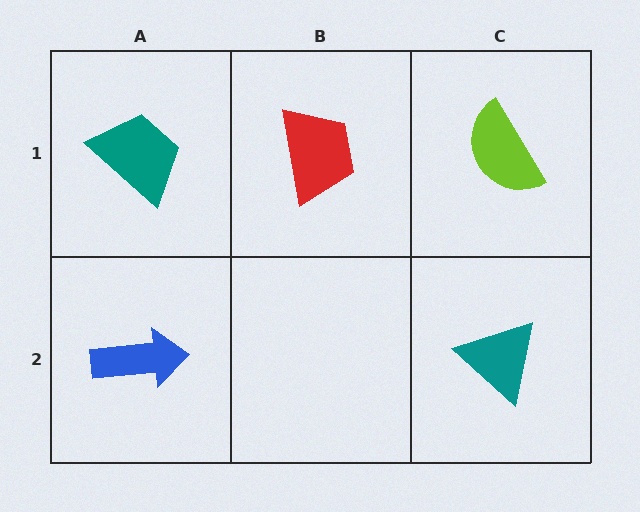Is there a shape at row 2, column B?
No, that cell is empty.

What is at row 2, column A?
A blue arrow.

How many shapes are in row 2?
2 shapes.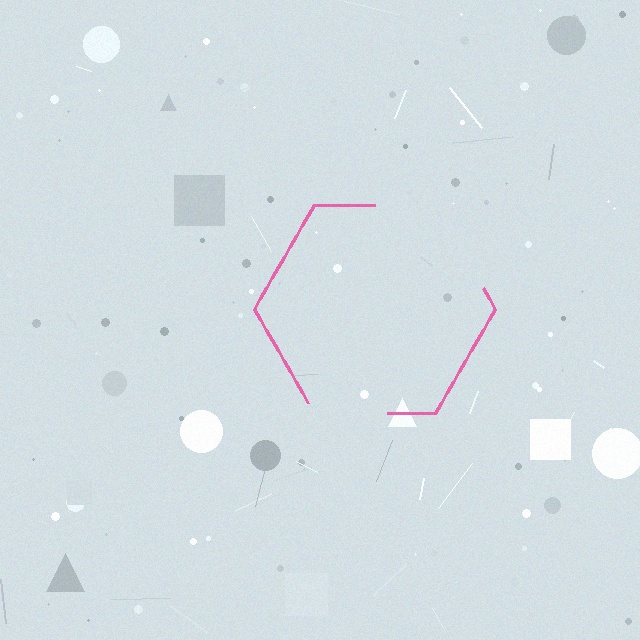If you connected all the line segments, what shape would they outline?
They would outline a hexagon.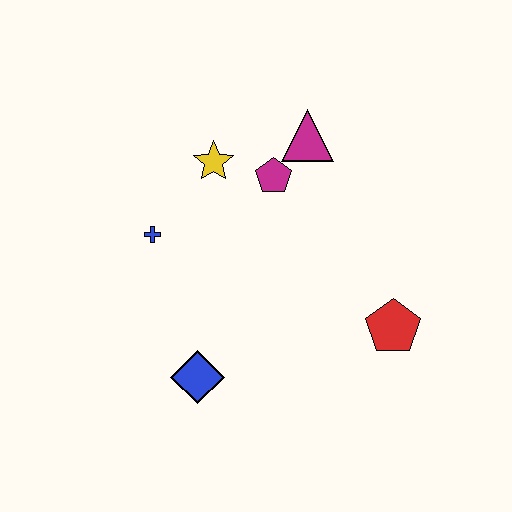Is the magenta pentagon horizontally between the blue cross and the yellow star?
No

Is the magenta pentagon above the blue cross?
Yes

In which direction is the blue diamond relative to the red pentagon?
The blue diamond is to the left of the red pentagon.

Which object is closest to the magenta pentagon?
The magenta triangle is closest to the magenta pentagon.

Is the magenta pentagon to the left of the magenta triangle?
Yes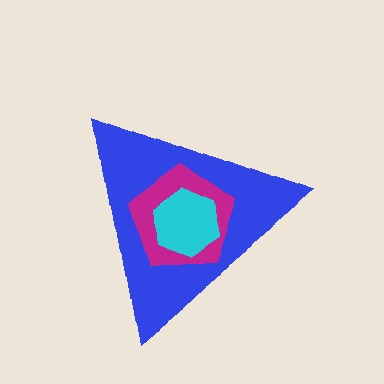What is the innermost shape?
The cyan hexagon.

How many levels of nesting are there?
3.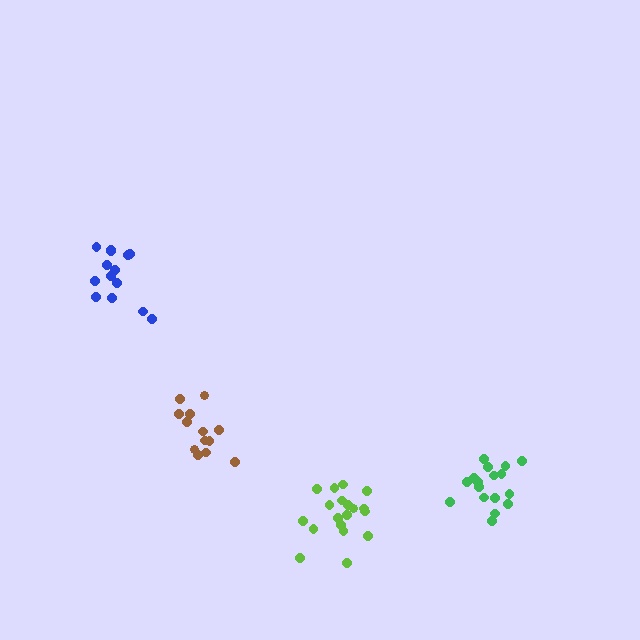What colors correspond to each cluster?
The clusters are colored: blue, green, brown, lime.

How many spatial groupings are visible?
There are 4 spatial groupings.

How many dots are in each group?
Group 1: 14 dots, Group 2: 17 dots, Group 3: 13 dots, Group 4: 19 dots (63 total).